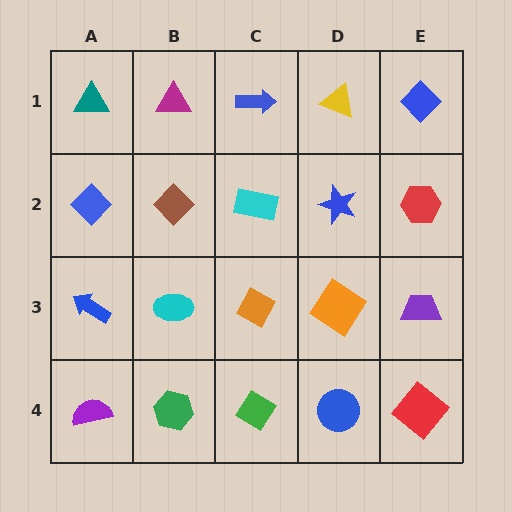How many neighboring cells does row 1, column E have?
2.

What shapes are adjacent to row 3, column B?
A brown diamond (row 2, column B), a green hexagon (row 4, column B), a blue arrow (row 3, column A), an orange diamond (row 3, column C).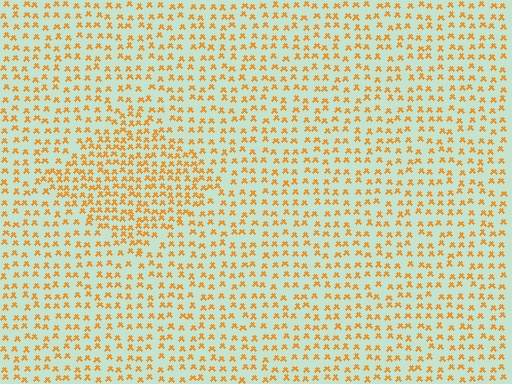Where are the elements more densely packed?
The elements are more densely packed inside the diamond boundary.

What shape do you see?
I see a diamond.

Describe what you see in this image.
The image contains small orange elements arranged at two different densities. A diamond-shaped region is visible where the elements are more densely packed than the surrounding area.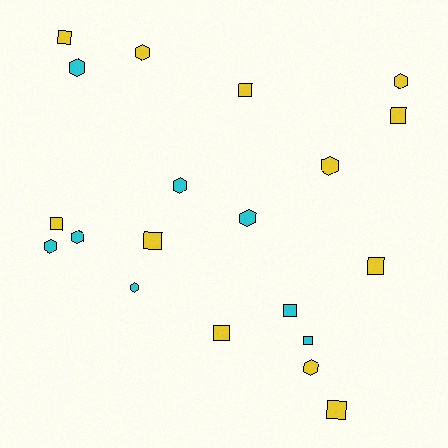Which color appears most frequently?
Yellow, with 12 objects.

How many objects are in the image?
There are 20 objects.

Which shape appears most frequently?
Hexagon, with 10 objects.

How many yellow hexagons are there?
There are 4 yellow hexagons.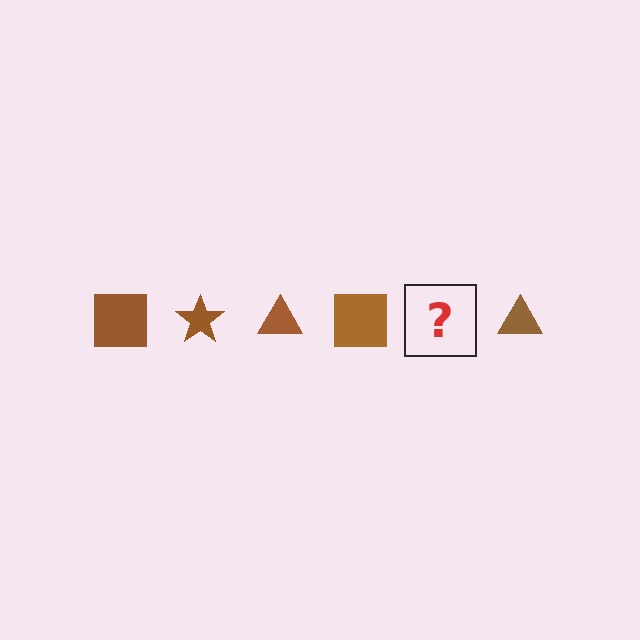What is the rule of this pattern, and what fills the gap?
The rule is that the pattern cycles through square, star, triangle shapes in brown. The gap should be filled with a brown star.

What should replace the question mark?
The question mark should be replaced with a brown star.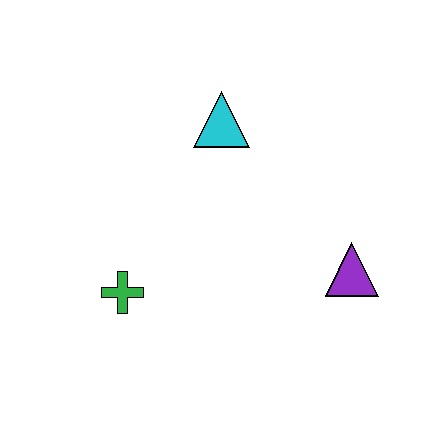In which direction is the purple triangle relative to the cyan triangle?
The purple triangle is below the cyan triangle.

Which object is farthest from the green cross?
The purple triangle is farthest from the green cross.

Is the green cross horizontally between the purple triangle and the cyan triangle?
No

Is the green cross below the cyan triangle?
Yes